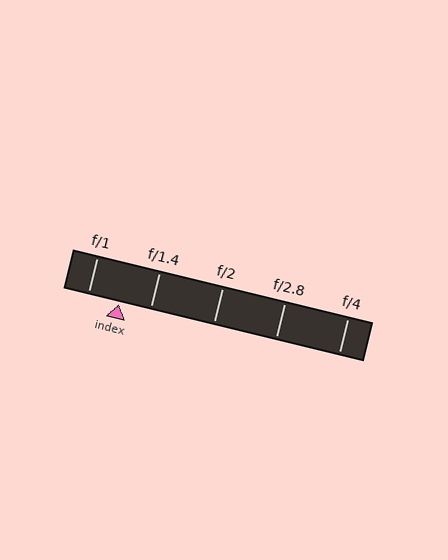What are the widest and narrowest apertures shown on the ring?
The widest aperture shown is f/1 and the narrowest is f/4.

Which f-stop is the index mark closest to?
The index mark is closest to f/1.4.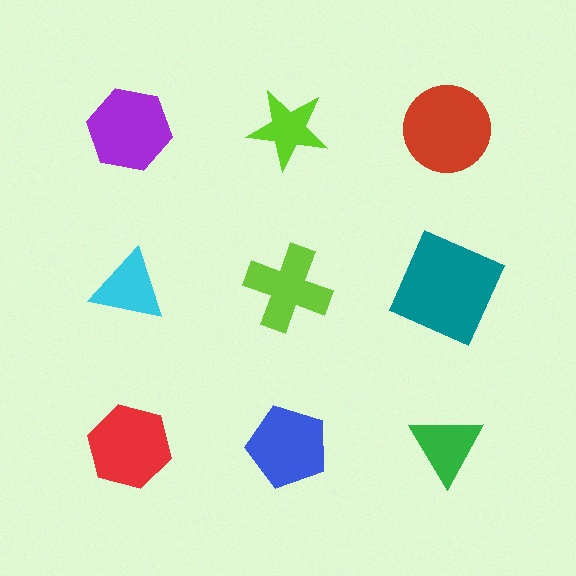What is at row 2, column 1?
A cyan triangle.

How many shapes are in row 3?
3 shapes.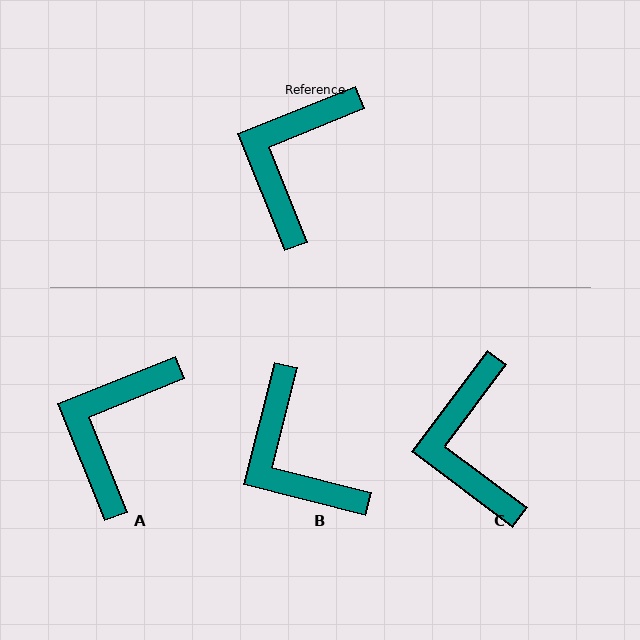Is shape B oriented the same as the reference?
No, it is off by about 54 degrees.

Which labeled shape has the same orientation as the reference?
A.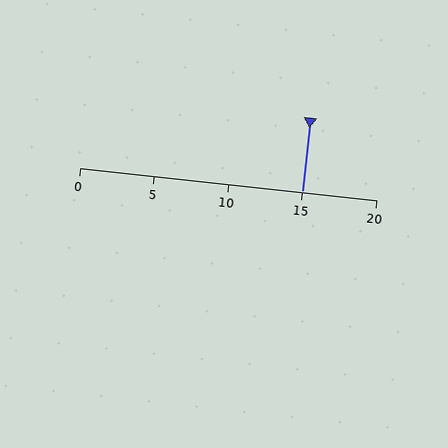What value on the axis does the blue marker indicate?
The marker indicates approximately 15.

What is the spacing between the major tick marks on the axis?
The major ticks are spaced 5 apart.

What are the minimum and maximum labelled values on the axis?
The axis runs from 0 to 20.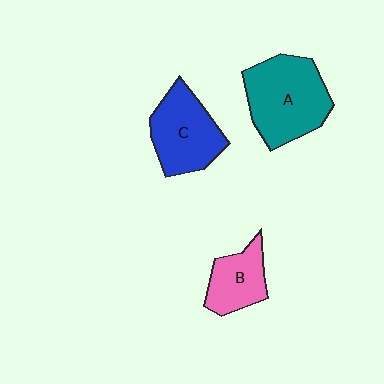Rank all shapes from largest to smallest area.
From largest to smallest: A (teal), C (blue), B (pink).